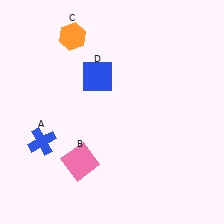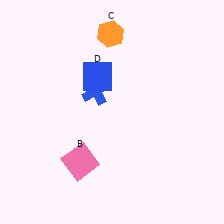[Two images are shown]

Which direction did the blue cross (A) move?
The blue cross (A) moved right.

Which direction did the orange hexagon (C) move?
The orange hexagon (C) moved right.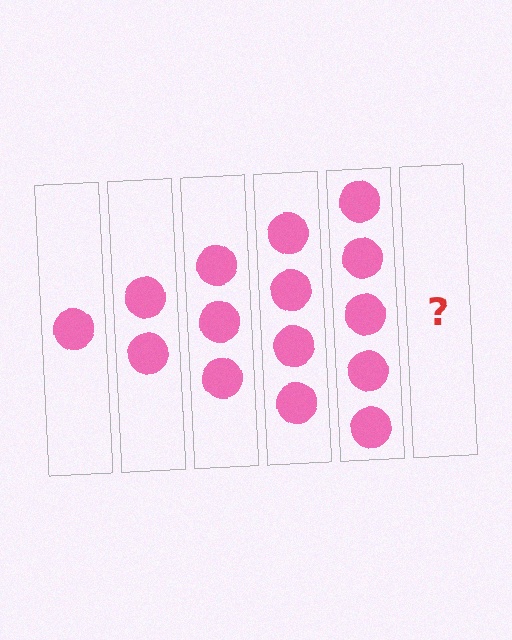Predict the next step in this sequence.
The next step is 6 circles.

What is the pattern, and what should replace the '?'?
The pattern is that each step adds one more circle. The '?' should be 6 circles.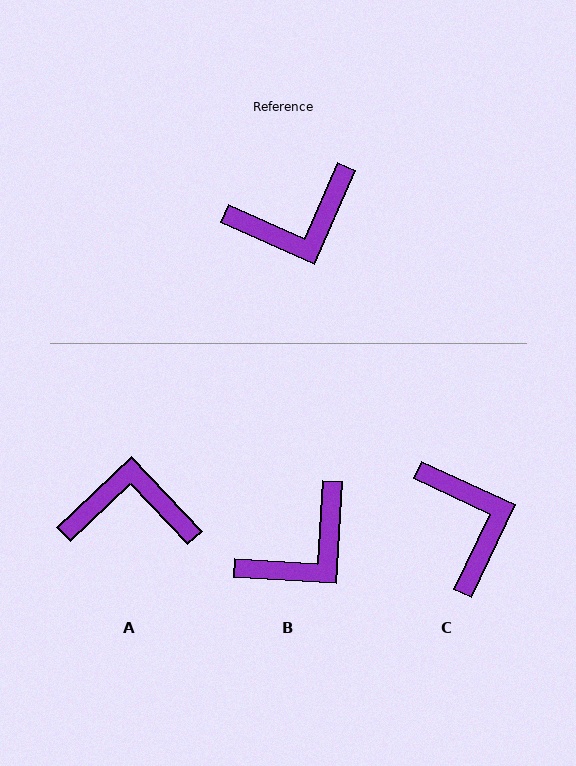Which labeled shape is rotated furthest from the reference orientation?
A, about 157 degrees away.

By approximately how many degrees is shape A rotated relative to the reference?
Approximately 157 degrees counter-clockwise.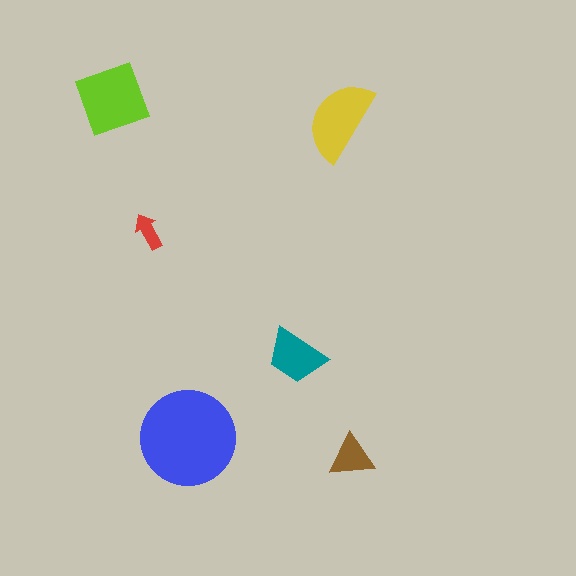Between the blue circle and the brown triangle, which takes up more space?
The blue circle.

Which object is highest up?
The lime diamond is topmost.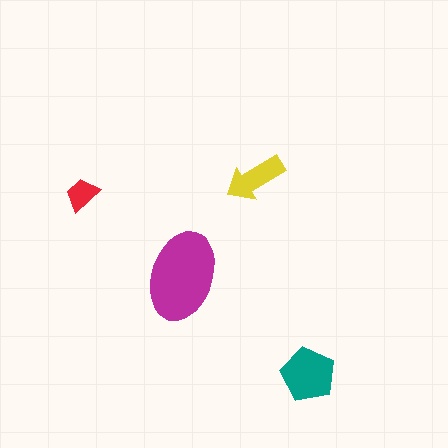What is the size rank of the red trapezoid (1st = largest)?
4th.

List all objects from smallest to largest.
The red trapezoid, the yellow arrow, the teal pentagon, the magenta ellipse.